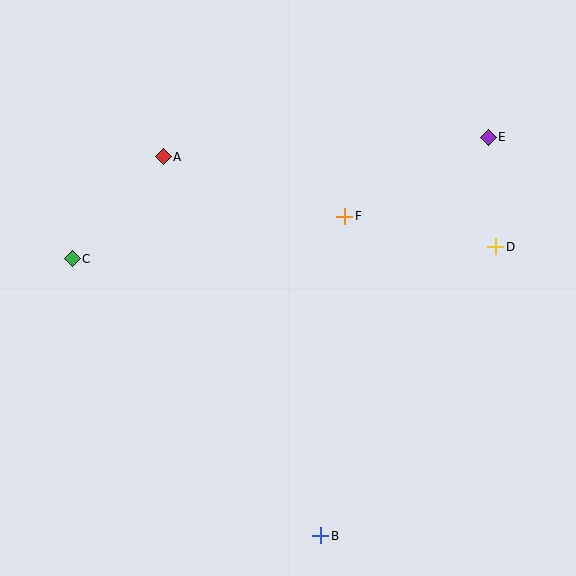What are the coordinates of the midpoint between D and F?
The midpoint between D and F is at (420, 231).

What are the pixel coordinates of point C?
Point C is at (72, 259).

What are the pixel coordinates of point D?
Point D is at (496, 247).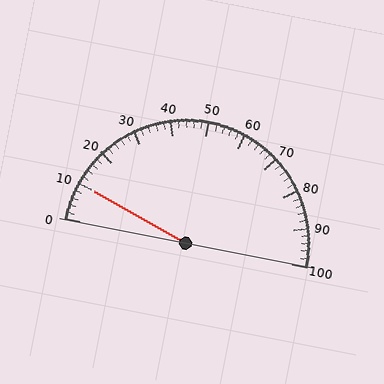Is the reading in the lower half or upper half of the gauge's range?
The reading is in the lower half of the range (0 to 100).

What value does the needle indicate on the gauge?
The needle indicates approximately 10.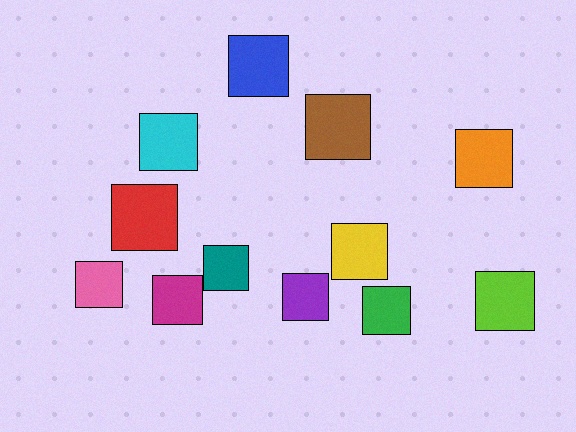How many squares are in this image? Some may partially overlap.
There are 12 squares.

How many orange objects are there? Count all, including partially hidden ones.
There is 1 orange object.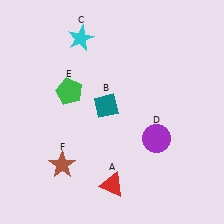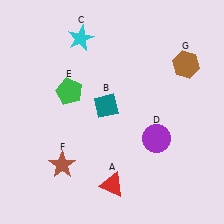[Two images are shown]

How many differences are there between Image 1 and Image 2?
There is 1 difference between the two images.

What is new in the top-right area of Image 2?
A brown hexagon (G) was added in the top-right area of Image 2.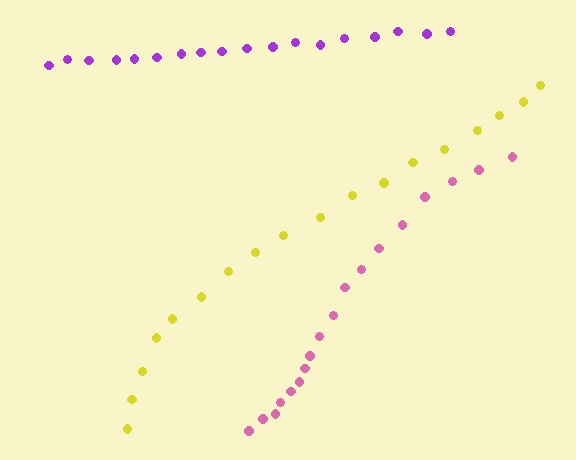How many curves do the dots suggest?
There are 3 distinct paths.